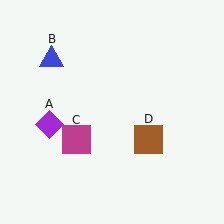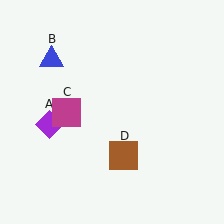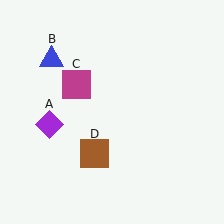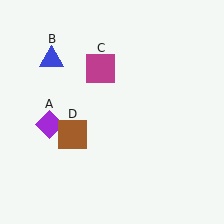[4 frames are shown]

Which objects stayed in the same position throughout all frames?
Purple diamond (object A) and blue triangle (object B) remained stationary.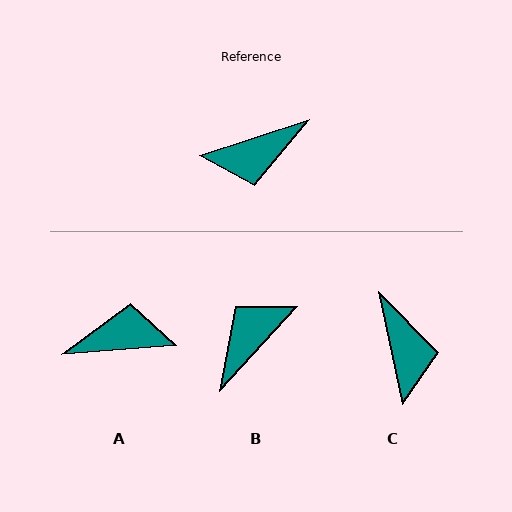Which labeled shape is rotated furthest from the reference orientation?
A, about 166 degrees away.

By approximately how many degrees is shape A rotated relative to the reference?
Approximately 166 degrees counter-clockwise.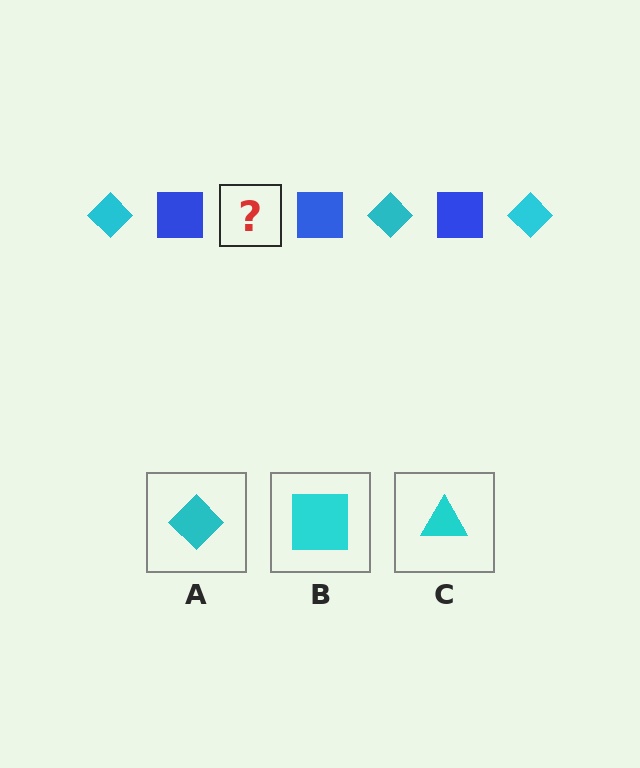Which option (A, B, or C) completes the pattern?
A.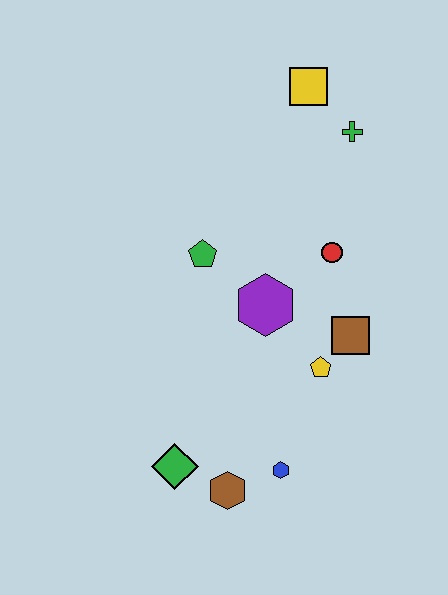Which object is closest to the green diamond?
The brown hexagon is closest to the green diamond.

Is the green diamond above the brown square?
No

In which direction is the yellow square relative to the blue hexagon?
The yellow square is above the blue hexagon.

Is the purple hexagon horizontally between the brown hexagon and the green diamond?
No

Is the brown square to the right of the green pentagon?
Yes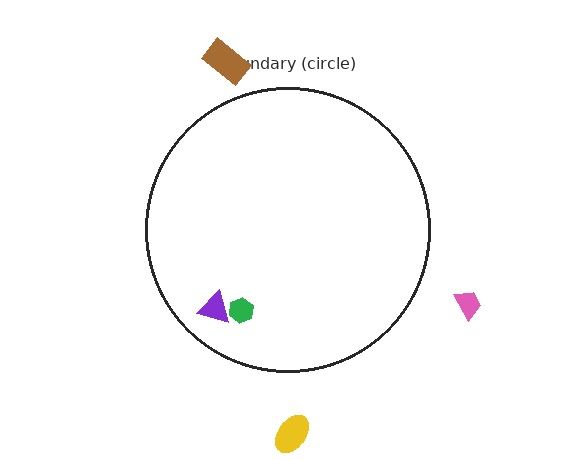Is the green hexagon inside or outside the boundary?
Inside.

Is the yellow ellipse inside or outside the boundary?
Outside.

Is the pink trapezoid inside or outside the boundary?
Outside.